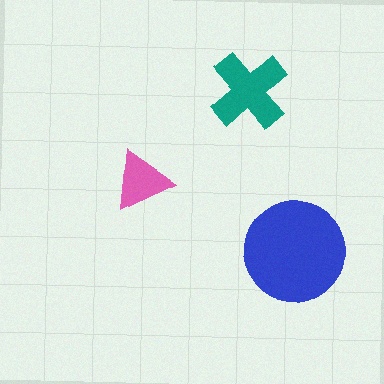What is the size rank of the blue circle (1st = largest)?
1st.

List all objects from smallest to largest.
The pink triangle, the teal cross, the blue circle.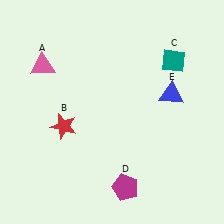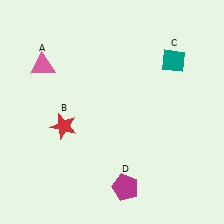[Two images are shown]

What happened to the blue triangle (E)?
The blue triangle (E) was removed in Image 2. It was in the top-right area of Image 1.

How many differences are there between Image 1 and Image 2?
There is 1 difference between the two images.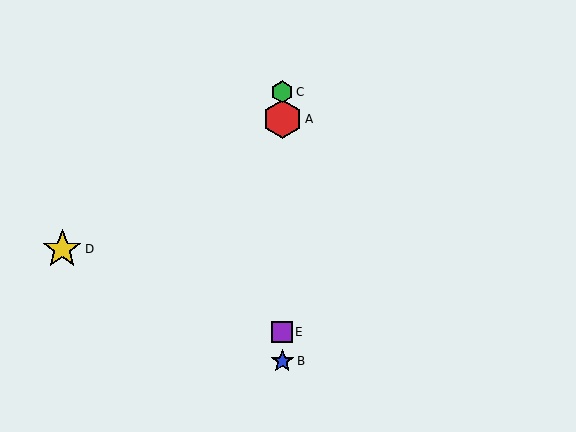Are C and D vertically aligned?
No, C is at x≈282 and D is at x≈62.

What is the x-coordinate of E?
Object E is at x≈282.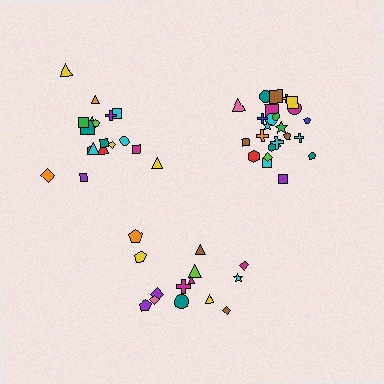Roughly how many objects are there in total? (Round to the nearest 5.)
Roughly 60 objects in total.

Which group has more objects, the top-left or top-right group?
The top-right group.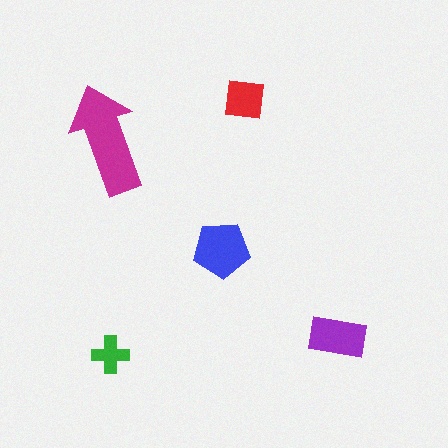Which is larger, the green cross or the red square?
The red square.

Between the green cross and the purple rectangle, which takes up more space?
The purple rectangle.